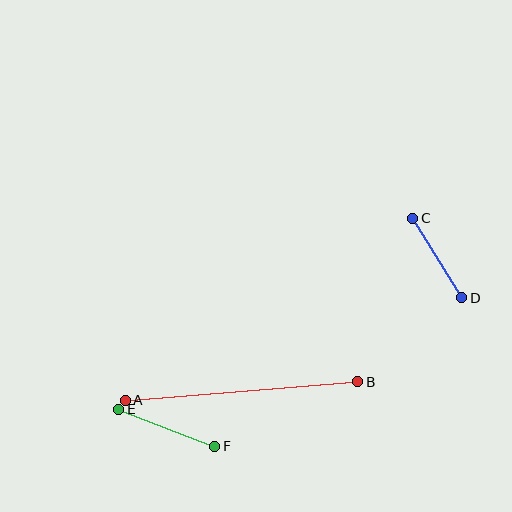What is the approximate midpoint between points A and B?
The midpoint is at approximately (241, 391) pixels.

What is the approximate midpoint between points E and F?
The midpoint is at approximately (167, 428) pixels.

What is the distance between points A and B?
The distance is approximately 233 pixels.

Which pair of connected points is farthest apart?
Points A and B are farthest apart.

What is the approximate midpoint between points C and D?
The midpoint is at approximately (437, 258) pixels.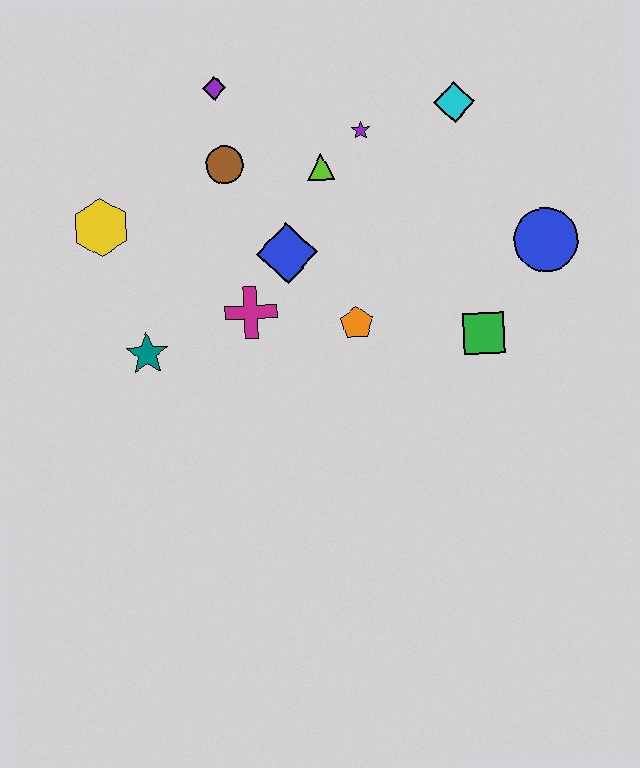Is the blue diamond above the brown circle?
No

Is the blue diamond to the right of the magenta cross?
Yes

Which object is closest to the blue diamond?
The magenta cross is closest to the blue diamond.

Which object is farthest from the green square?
The yellow hexagon is farthest from the green square.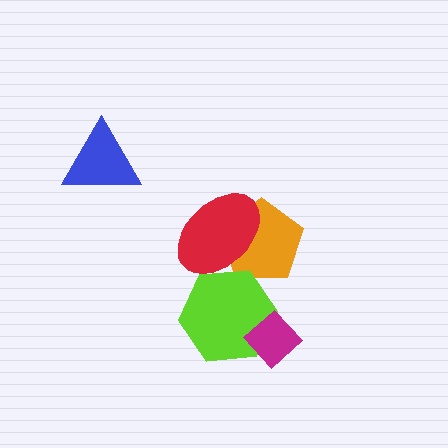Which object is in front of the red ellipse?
The lime hexagon is in front of the red ellipse.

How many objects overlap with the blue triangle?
0 objects overlap with the blue triangle.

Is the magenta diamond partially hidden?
No, no other shape covers it.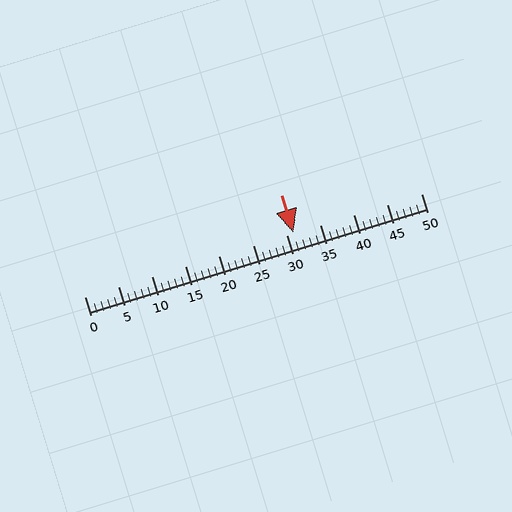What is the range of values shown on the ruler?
The ruler shows values from 0 to 50.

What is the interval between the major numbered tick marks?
The major tick marks are spaced 5 units apart.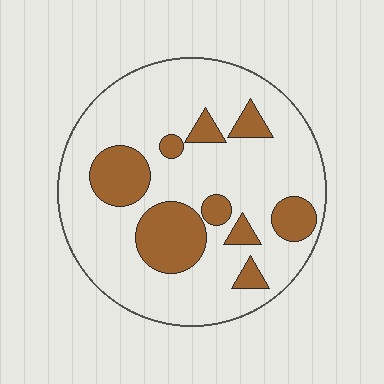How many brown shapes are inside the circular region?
9.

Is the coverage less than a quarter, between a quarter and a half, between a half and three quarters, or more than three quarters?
Less than a quarter.